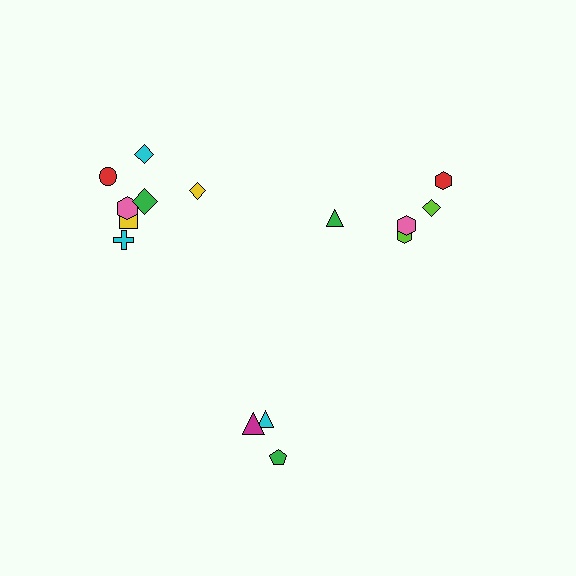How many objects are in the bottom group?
There are 3 objects.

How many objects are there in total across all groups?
There are 15 objects.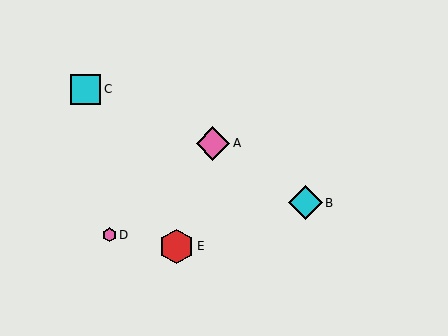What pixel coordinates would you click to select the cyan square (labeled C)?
Click at (86, 89) to select the cyan square C.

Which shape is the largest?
The red hexagon (labeled E) is the largest.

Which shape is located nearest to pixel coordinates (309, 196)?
The cyan diamond (labeled B) at (305, 203) is nearest to that location.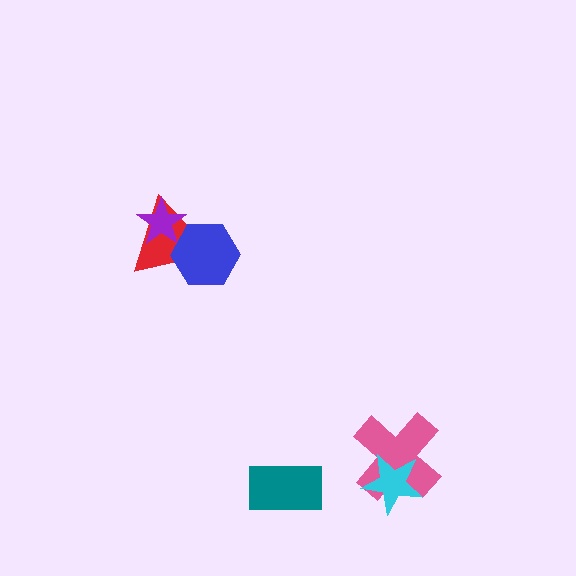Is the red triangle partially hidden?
Yes, it is partially covered by another shape.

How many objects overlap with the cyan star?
1 object overlaps with the cyan star.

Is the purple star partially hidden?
Yes, it is partially covered by another shape.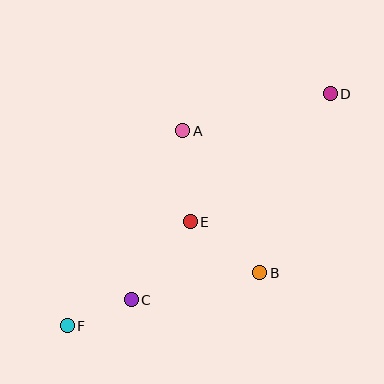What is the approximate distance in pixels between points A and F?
The distance between A and F is approximately 227 pixels.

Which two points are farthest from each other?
Points D and F are farthest from each other.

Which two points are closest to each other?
Points C and F are closest to each other.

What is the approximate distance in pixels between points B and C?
The distance between B and C is approximately 131 pixels.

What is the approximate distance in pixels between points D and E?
The distance between D and E is approximately 190 pixels.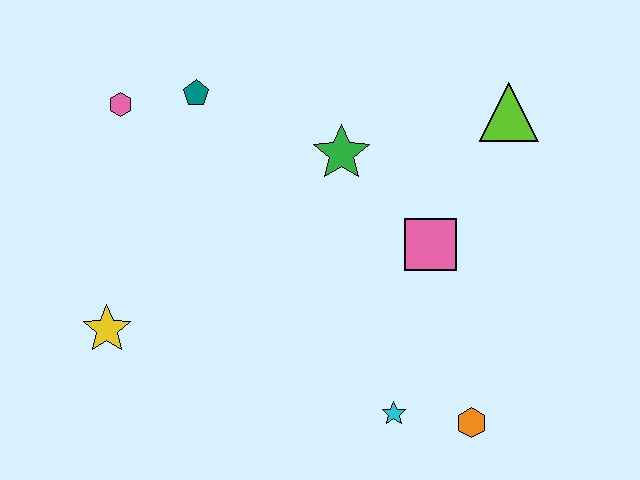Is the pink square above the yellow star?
Yes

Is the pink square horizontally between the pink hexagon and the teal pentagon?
No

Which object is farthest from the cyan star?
The pink hexagon is farthest from the cyan star.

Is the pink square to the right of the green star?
Yes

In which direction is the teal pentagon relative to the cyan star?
The teal pentagon is above the cyan star.